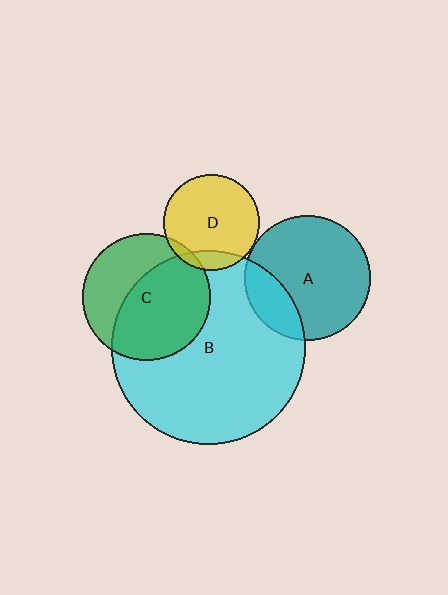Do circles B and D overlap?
Yes.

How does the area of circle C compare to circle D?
Approximately 1.8 times.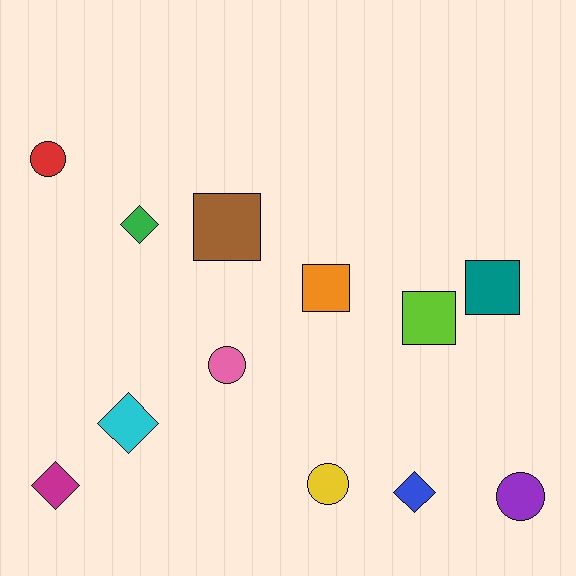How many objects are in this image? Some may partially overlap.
There are 12 objects.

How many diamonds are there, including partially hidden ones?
There are 4 diamonds.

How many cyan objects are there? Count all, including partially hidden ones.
There is 1 cyan object.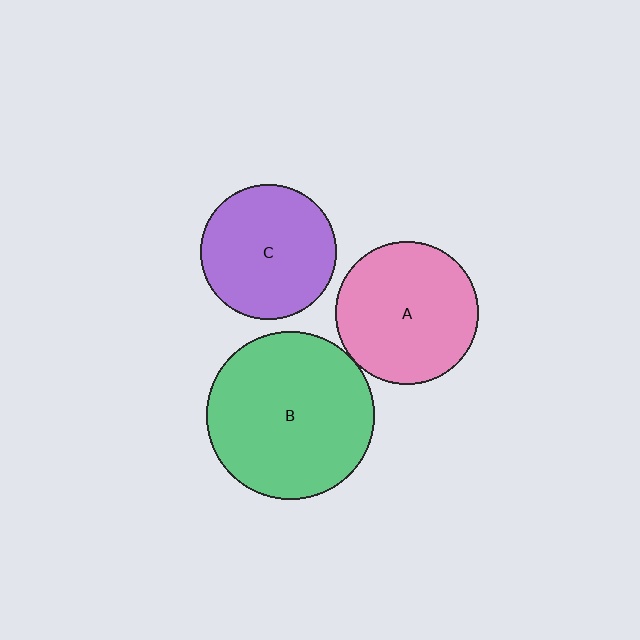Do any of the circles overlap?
No, none of the circles overlap.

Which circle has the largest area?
Circle B (green).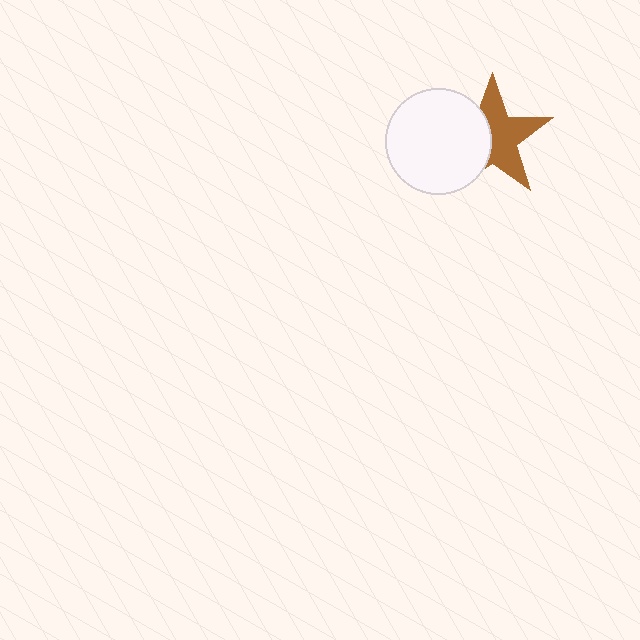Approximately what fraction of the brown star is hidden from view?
Roughly 42% of the brown star is hidden behind the white circle.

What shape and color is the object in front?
The object in front is a white circle.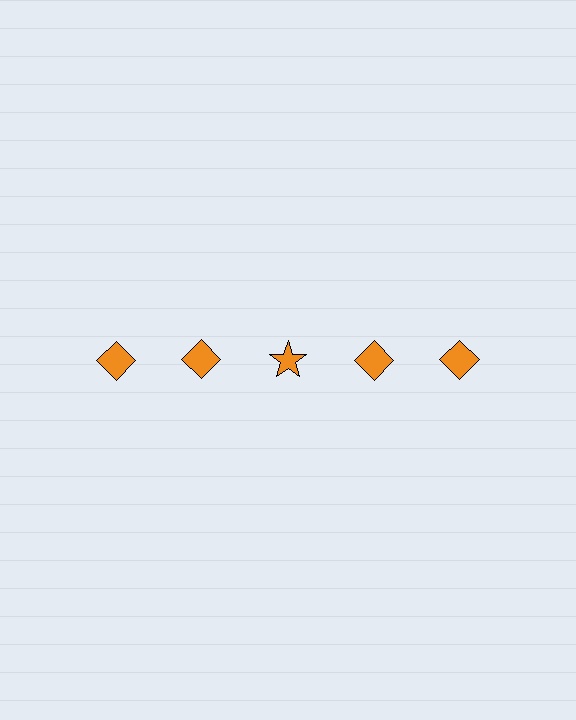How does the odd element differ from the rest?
It has a different shape: star instead of diamond.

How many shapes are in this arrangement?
There are 5 shapes arranged in a grid pattern.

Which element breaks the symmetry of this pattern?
The orange star in the top row, center column breaks the symmetry. All other shapes are orange diamonds.